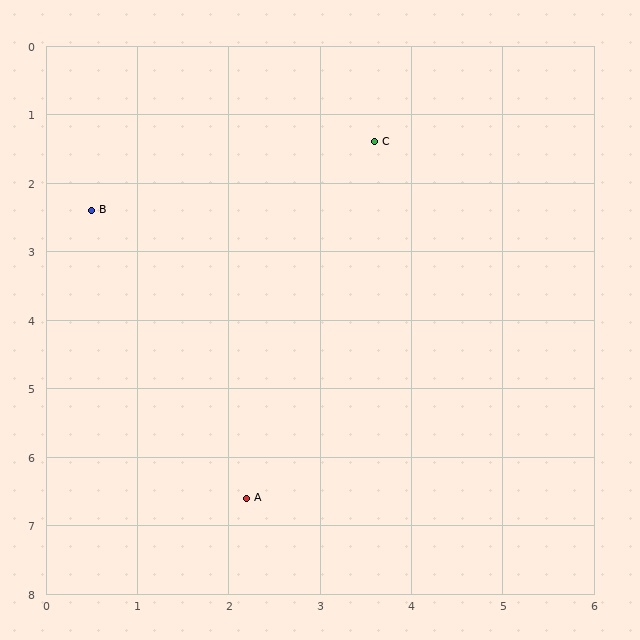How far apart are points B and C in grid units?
Points B and C are about 3.3 grid units apart.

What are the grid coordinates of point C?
Point C is at approximately (3.6, 1.4).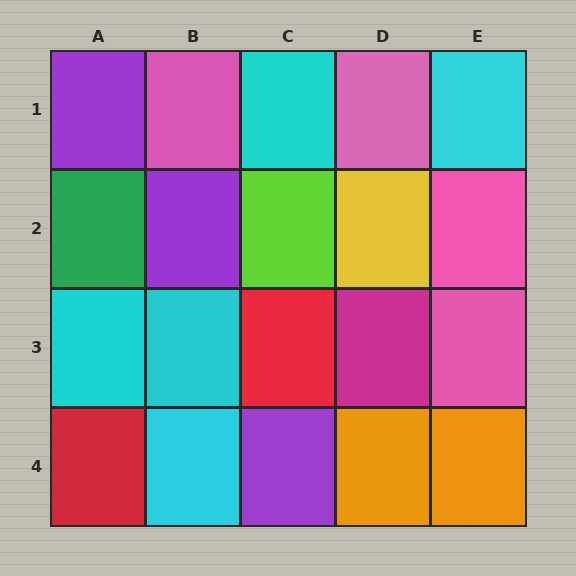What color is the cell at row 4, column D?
Orange.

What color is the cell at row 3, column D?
Magenta.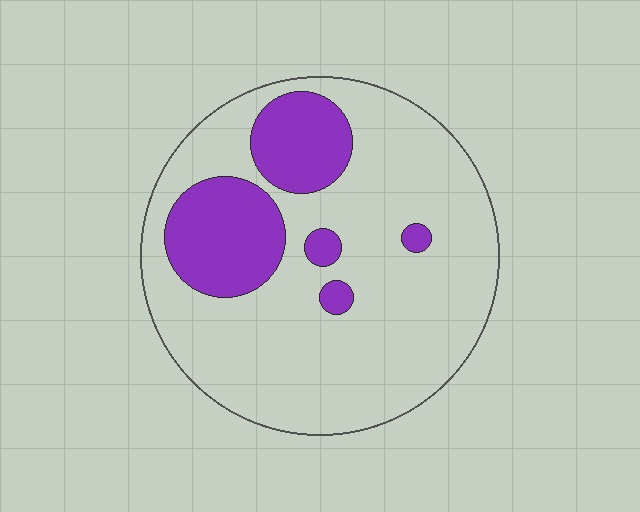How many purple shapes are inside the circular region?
5.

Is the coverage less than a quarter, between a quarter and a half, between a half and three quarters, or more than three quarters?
Less than a quarter.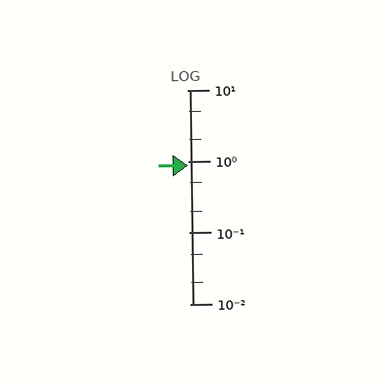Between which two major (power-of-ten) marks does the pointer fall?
The pointer is between 0.1 and 1.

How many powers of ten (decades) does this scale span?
The scale spans 3 decades, from 0.01 to 10.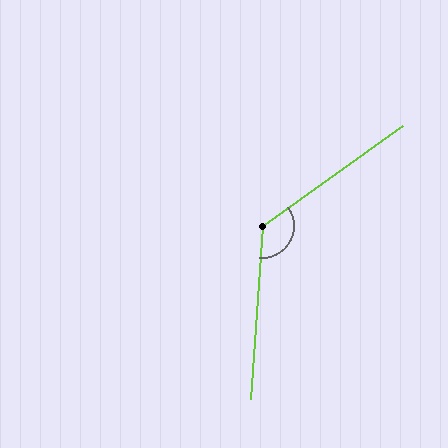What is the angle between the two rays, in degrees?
Approximately 129 degrees.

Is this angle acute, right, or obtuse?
It is obtuse.